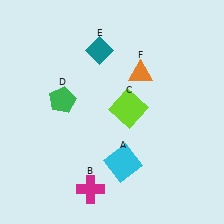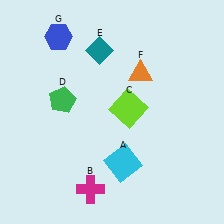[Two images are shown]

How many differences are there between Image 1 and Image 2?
There is 1 difference between the two images.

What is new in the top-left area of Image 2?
A blue hexagon (G) was added in the top-left area of Image 2.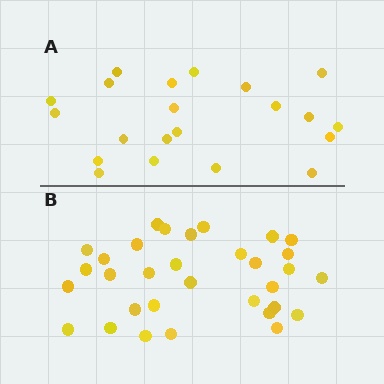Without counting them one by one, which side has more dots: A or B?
Region B (the bottom region) has more dots.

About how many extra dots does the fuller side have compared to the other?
Region B has roughly 12 or so more dots than region A.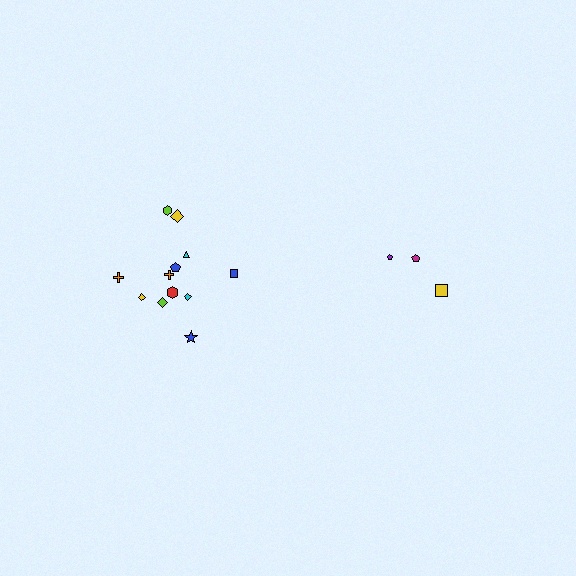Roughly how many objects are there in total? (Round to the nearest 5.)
Roughly 15 objects in total.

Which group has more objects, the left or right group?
The left group.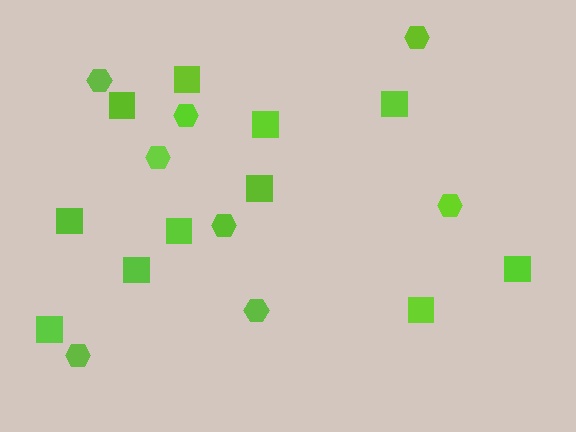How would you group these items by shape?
There are 2 groups: one group of squares (11) and one group of hexagons (8).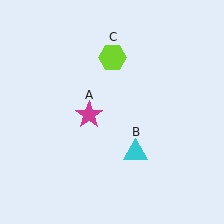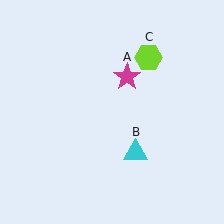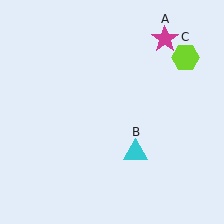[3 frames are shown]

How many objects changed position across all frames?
2 objects changed position: magenta star (object A), lime hexagon (object C).